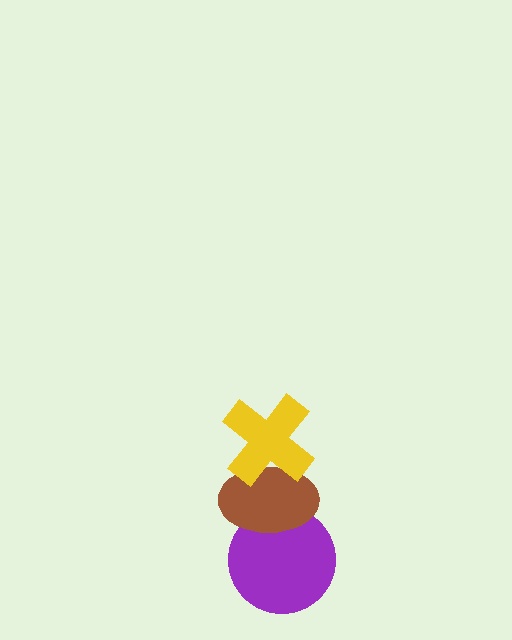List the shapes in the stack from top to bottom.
From top to bottom: the yellow cross, the brown ellipse, the purple circle.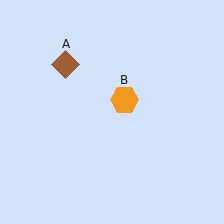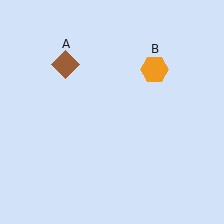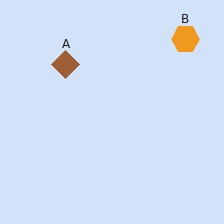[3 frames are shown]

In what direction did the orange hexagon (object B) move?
The orange hexagon (object B) moved up and to the right.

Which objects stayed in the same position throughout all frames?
Brown diamond (object A) remained stationary.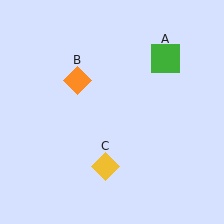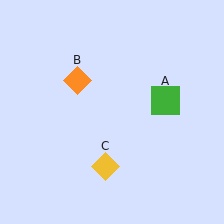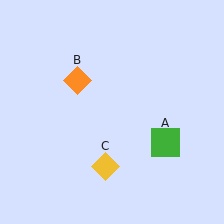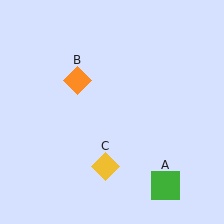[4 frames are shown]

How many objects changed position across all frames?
1 object changed position: green square (object A).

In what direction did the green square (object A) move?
The green square (object A) moved down.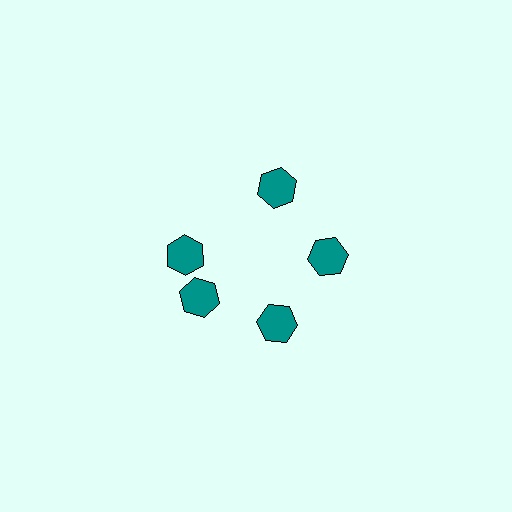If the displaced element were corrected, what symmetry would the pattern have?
It would have 5-fold rotational symmetry — the pattern would map onto itself every 72 degrees.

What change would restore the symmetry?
The symmetry would be restored by rotating it back into even spacing with its neighbors so that all 5 hexagons sit at equal angles and equal distance from the center.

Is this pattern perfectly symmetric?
No. The 5 teal hexagons are arranged in a ring, but one element near the 10 o'clock position is rotated out of alignment along the ring, breaking the 5-fold rotational symmetry.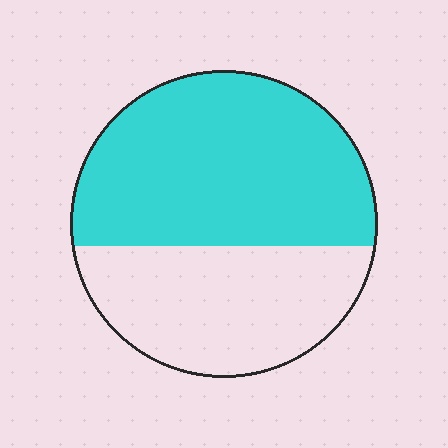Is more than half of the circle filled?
Yes.